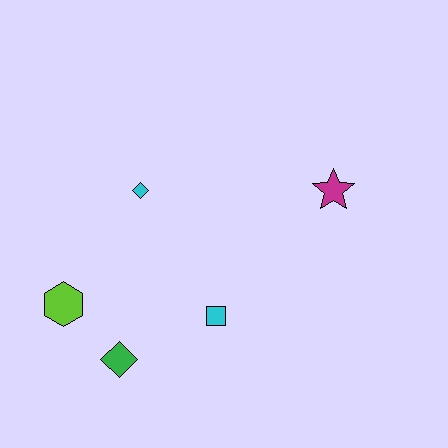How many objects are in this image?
There are 5 objects.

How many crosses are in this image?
There are no crosses.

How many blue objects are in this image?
There are no blue objects.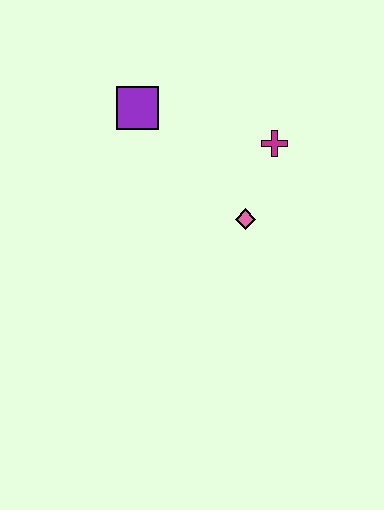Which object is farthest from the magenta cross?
The purple square is farthest from the magenta cross.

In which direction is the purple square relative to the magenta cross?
The purple square is to the left of the magenta cross.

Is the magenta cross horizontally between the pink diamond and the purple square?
No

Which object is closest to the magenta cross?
The pink diamond is closest to the magenta cross.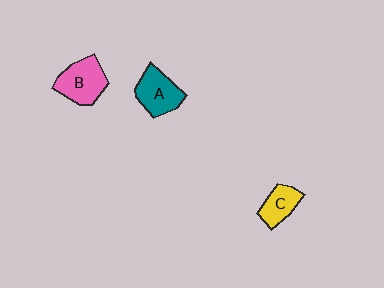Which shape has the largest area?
Shape B (pink).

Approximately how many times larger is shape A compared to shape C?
Approximately 1.4 times.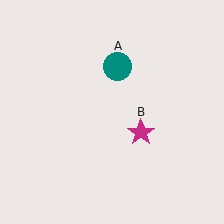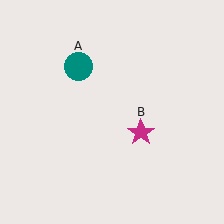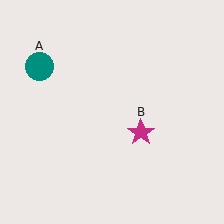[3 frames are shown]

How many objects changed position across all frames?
1 object changed position: teal circle (object A).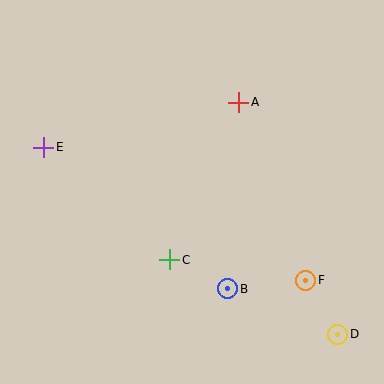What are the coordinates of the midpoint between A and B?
The midpoint between A and B is at (233, 196).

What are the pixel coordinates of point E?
Point E is at (44, 147).